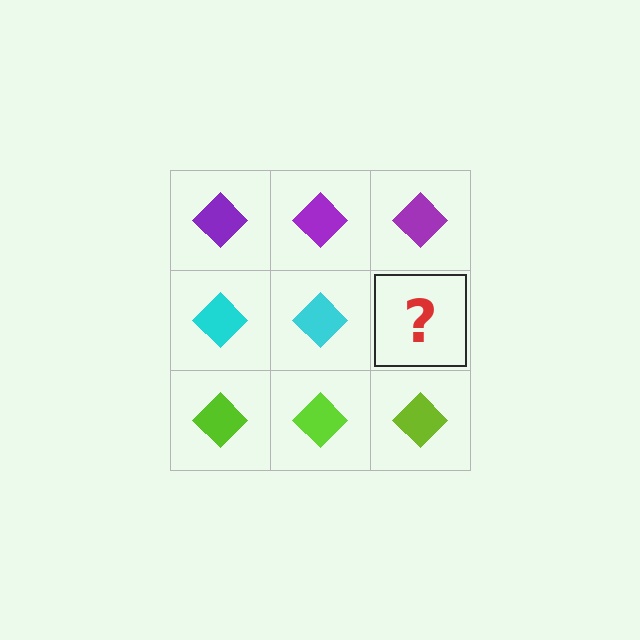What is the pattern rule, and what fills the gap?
The rule is that each row has a consistent color. The gap should be filled with a cyan diamond.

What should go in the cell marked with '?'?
The missing cell should contain a cyan diamond.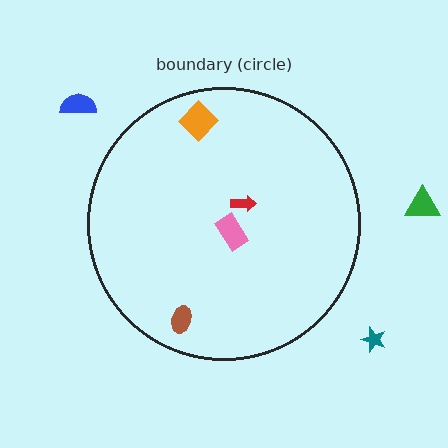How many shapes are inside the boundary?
4 inside, 3 outside.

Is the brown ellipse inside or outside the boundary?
Inside.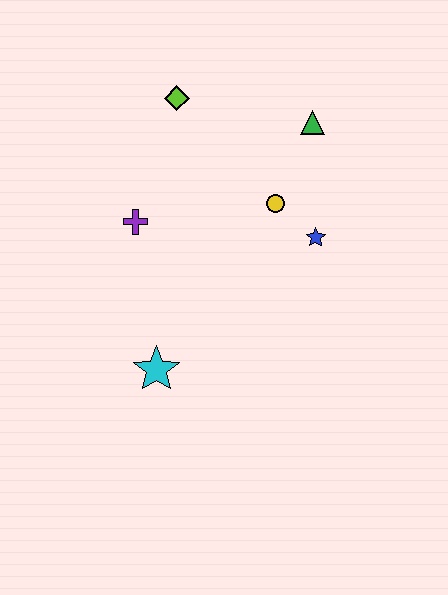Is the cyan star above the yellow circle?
No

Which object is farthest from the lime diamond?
The cyan star is farthest from the lime diamond.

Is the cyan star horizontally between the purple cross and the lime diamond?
Yes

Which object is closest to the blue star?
The yellow circle is closest to the blue star.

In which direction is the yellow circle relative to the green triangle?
The yellow circle is below the green triangle.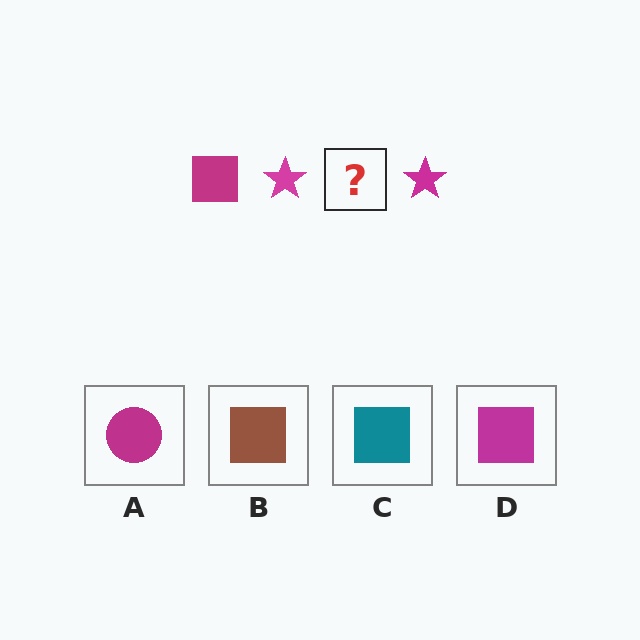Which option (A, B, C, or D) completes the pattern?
D.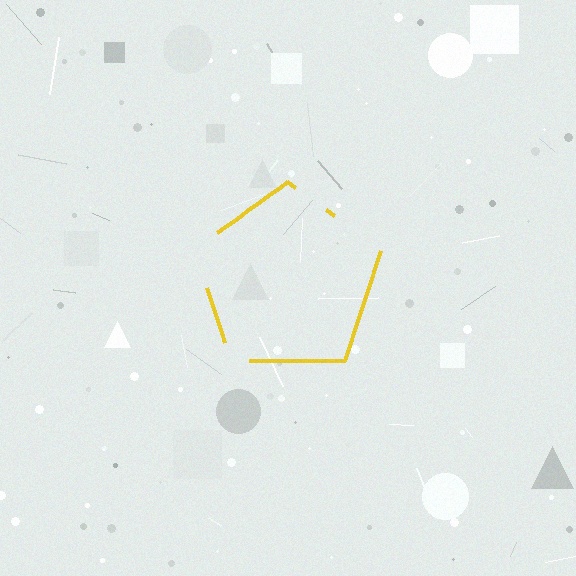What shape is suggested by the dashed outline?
The dashed outline suggests a pentagon.